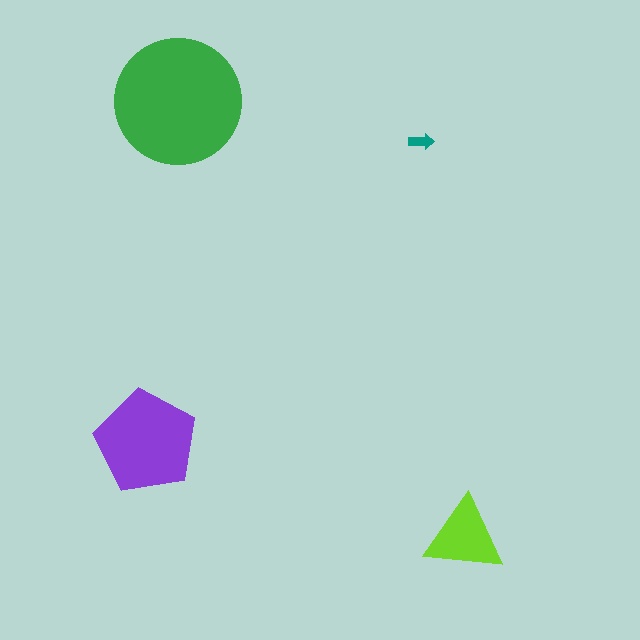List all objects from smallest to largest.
The teal arrow, the lime triangle, the purple pentagon, the green circle.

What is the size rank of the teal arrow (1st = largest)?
4th.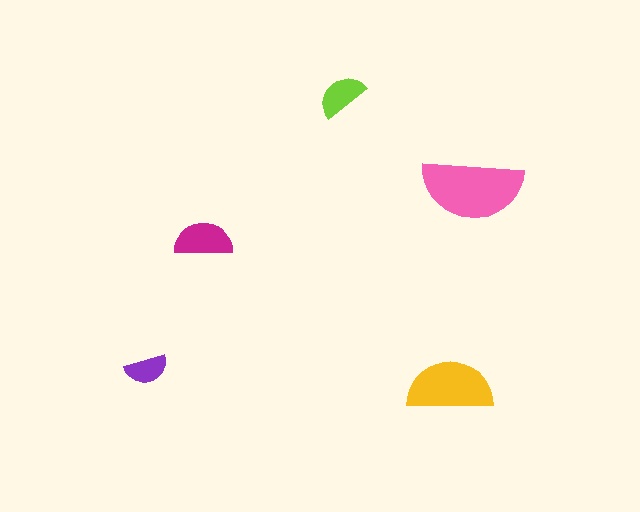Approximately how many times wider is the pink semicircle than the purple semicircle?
About 2.5 times wider.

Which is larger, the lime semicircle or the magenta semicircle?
The magenta one.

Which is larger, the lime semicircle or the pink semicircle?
The pink one.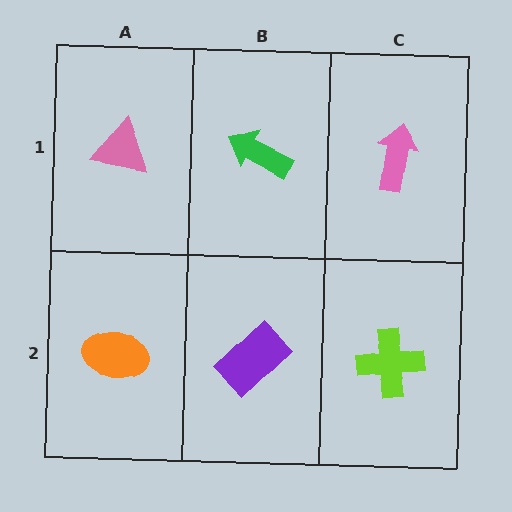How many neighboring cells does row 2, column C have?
2.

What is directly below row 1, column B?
A purple rectangle.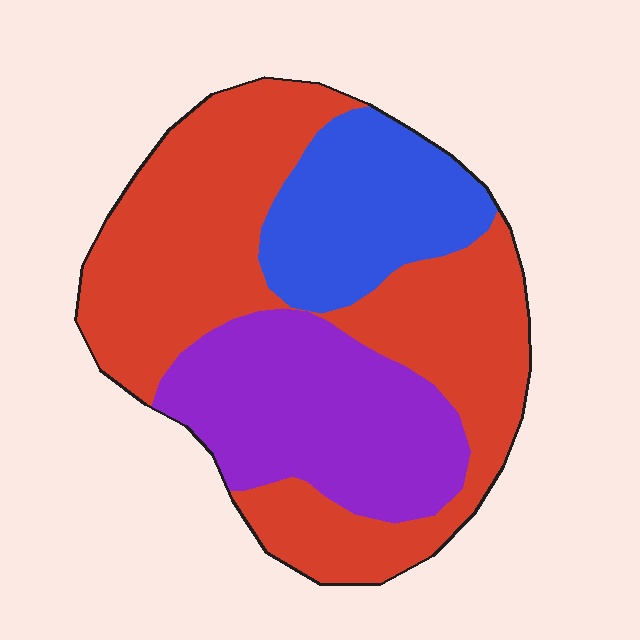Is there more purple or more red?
Red.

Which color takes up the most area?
Red, at roughly 55%.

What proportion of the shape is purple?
Purple covers roughly 25% of the shape.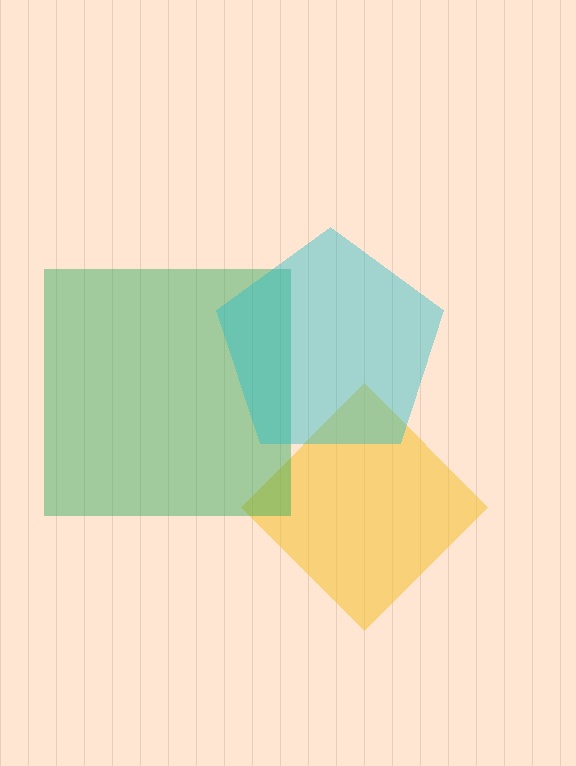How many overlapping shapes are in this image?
There are 3 overlapping shapes in the image.